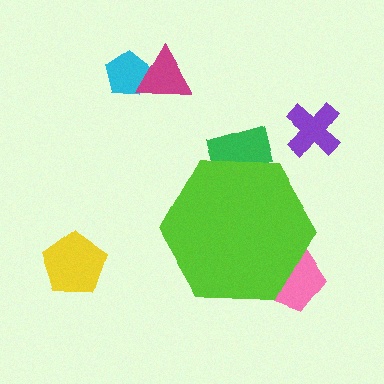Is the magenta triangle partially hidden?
No, the magenta triangle is fully visible.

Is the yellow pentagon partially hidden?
No, the yellow pentagon is fully visible.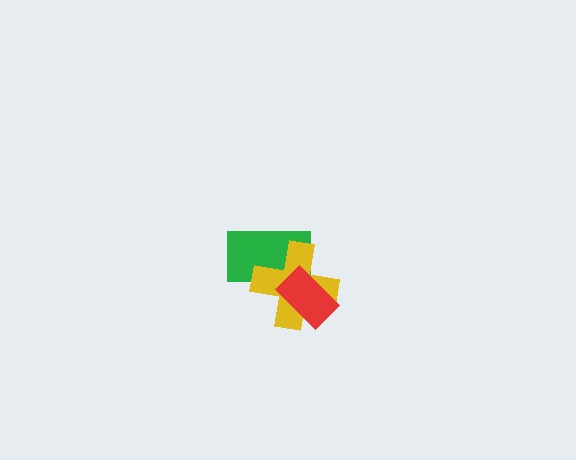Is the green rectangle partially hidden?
Yes, it is partially covered by another shape.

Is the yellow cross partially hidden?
Yes, it is partially covered by another shape.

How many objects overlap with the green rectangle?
2 objects overlap with the green rectangle.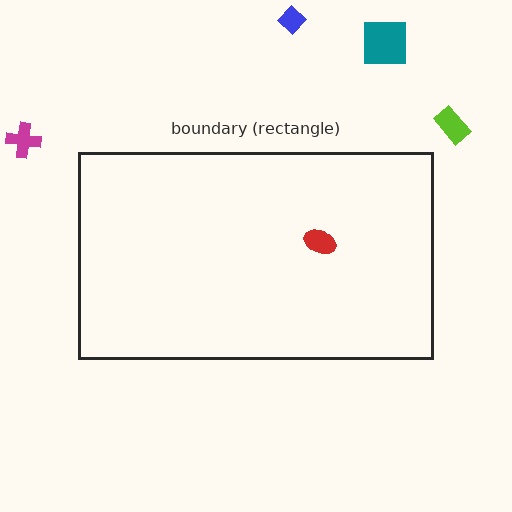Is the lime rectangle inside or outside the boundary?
Outside.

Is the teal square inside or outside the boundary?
Outside.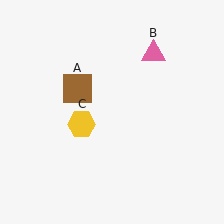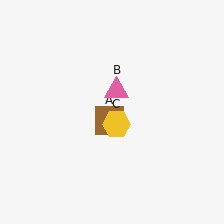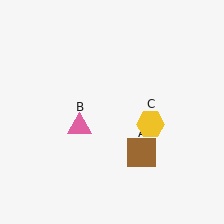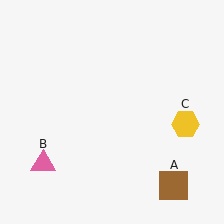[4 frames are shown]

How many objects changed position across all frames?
3 objects changed position: brown square (object A), pink triangle (object B), yellow hexagon (object C).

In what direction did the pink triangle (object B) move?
The pink triangle (object B) moved down and to the left.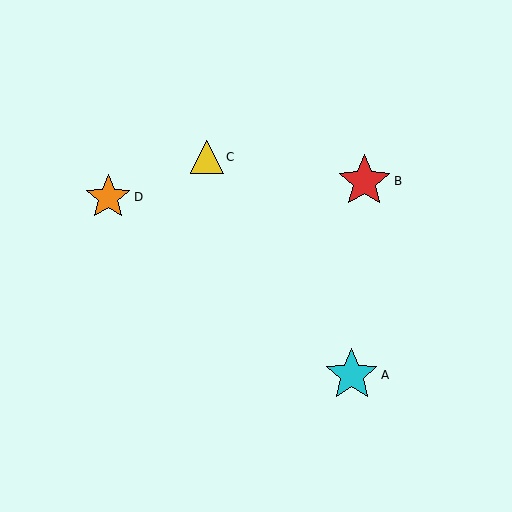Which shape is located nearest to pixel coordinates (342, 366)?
The cyan star (labeled A) at (352, 375) is nearest to that location.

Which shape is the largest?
The red star (labeled B) is the largest.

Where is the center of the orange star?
The center of the orange star is at (108, 197).